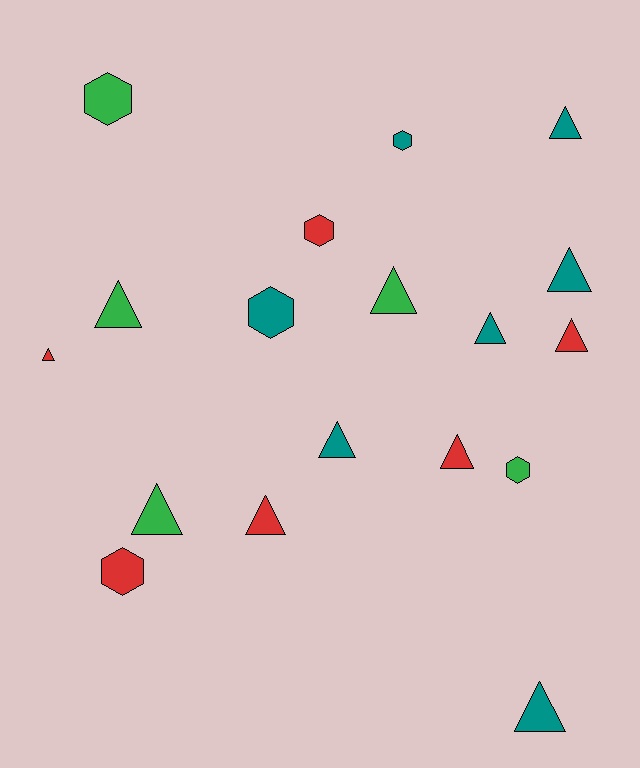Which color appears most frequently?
Teal, with 7 objects.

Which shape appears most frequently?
Triangle, with 12 objects.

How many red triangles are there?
There are 4 red triangles.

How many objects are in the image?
There are 18 objects.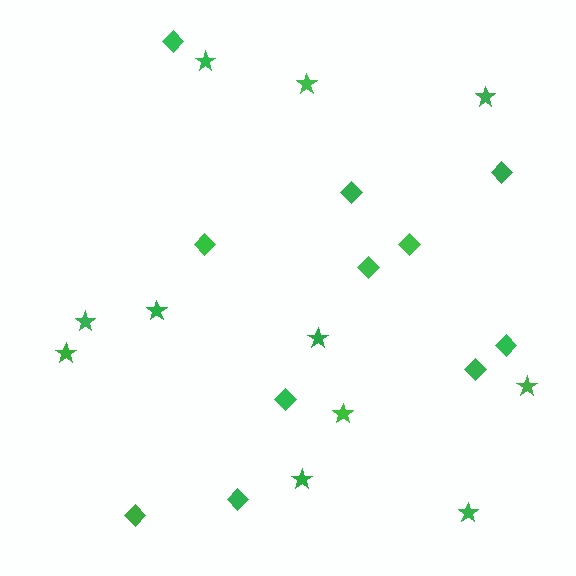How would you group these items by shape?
There are 2 groups: one group of diamonds (11) and one group of stars (11).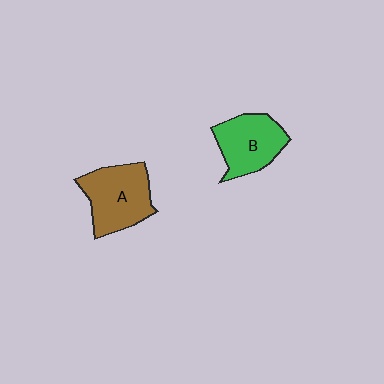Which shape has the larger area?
Shape A (brown).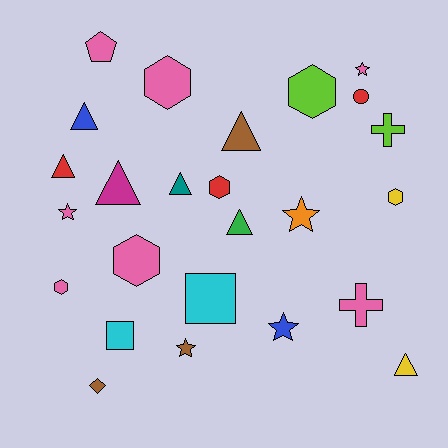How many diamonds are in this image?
There is 1 diamond.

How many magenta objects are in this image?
There is 1 magenta object.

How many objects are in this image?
There are 25 objects.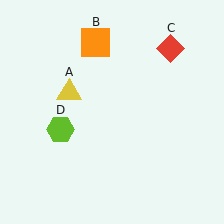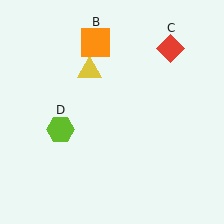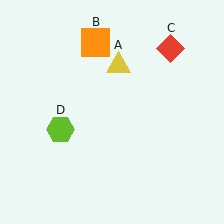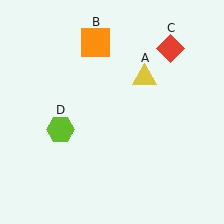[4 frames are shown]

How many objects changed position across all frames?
1 object changed position: yellow triangle (object A).